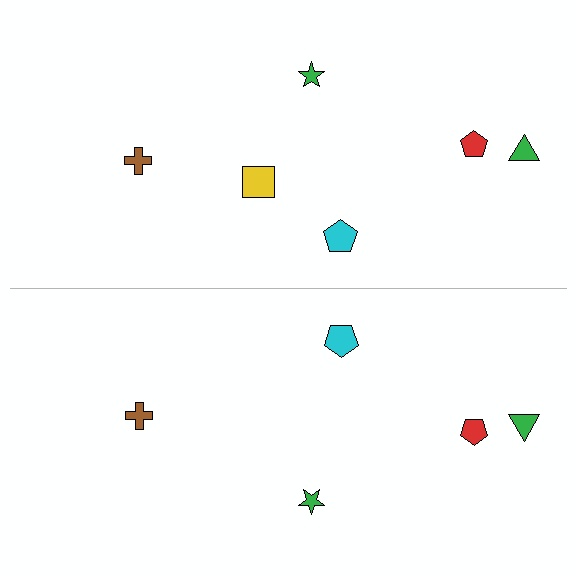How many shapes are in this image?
There are 11 shapes in this image.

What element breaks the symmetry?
A yellow square is missing from the bottom side.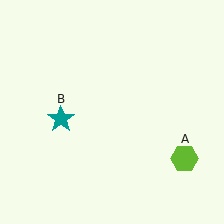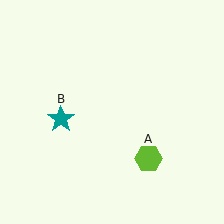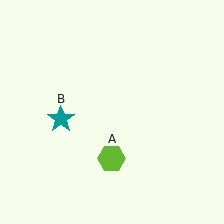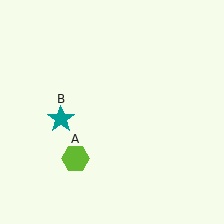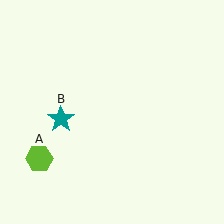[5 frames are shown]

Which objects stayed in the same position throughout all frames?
Teal star (object B) remained stationary.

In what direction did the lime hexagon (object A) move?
The lime hexagon (object A) moved left.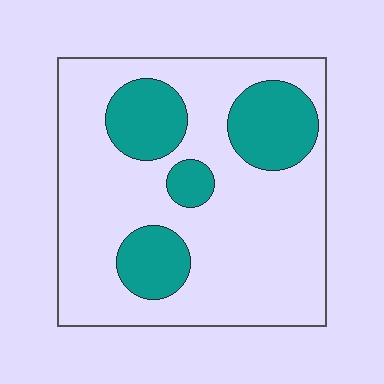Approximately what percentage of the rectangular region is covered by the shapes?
Approximately 25%.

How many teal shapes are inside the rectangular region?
4.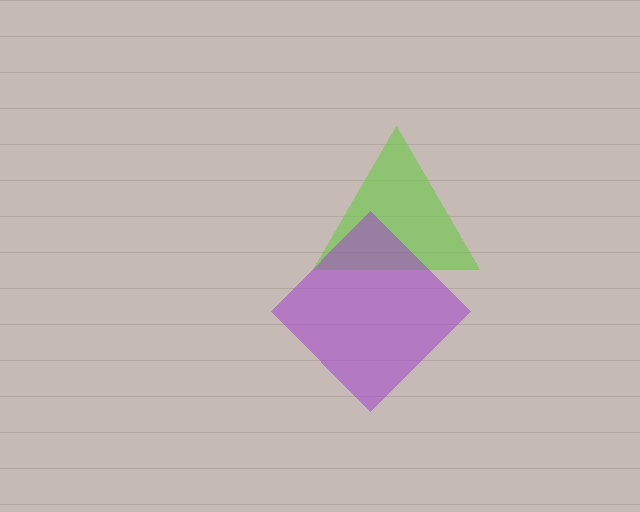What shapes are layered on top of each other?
The layered shapes are: a lime triangle, a purple diamond.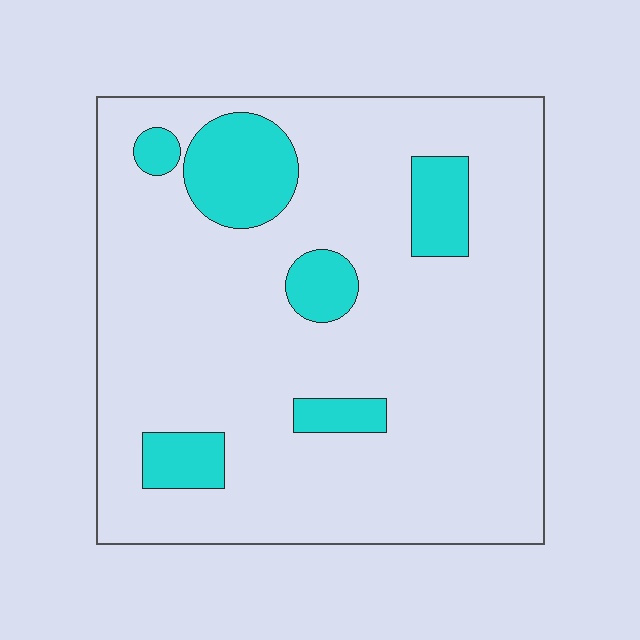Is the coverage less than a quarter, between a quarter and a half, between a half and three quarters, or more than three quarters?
Less than a quarter.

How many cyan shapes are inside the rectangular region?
6.